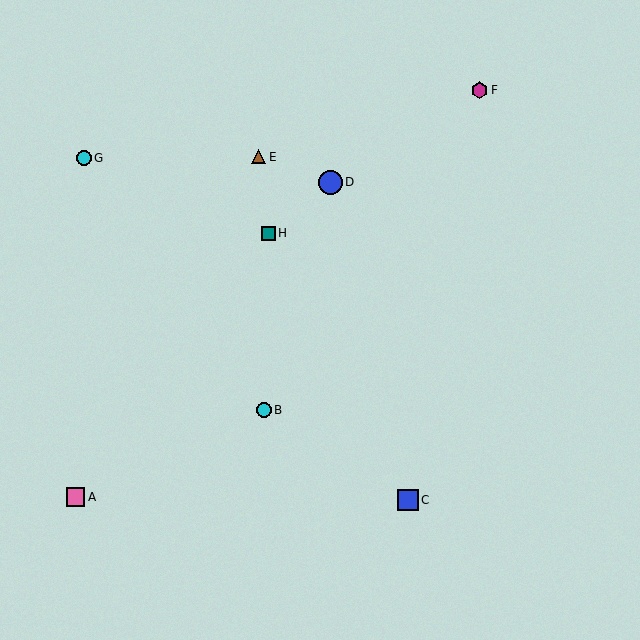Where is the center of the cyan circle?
The center of the cyan circle is at (84, 158).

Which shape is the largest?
The blue circle (labeled D) is the largest.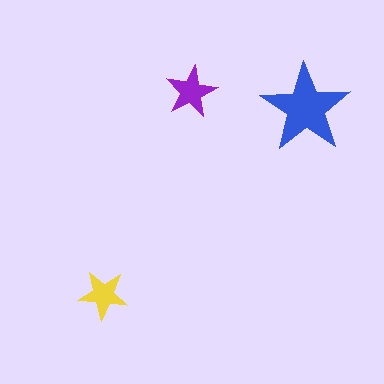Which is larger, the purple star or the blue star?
The blue one.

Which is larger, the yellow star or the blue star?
The blue one.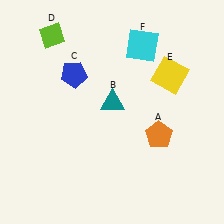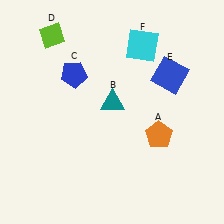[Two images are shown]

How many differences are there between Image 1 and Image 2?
There is 1 difference between the two images.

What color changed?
The square (E) changed from yellow in Image 1 to blue in Image 2.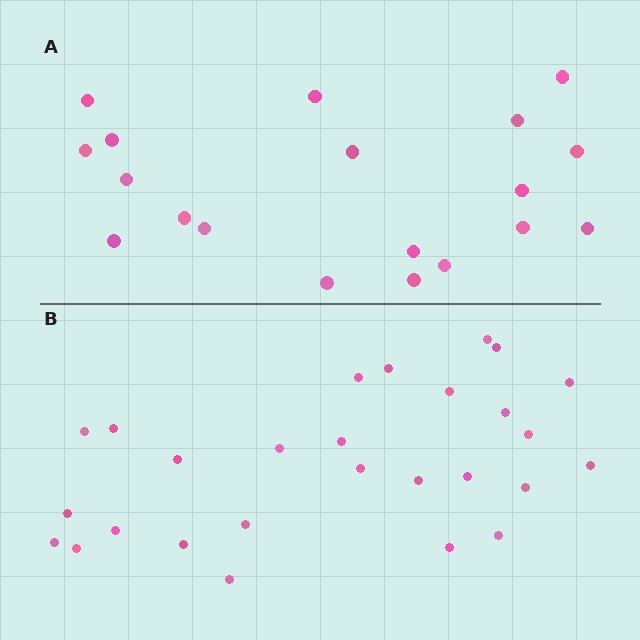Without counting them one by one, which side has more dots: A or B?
Region B (the bottom region) has more dots.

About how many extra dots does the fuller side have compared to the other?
Region B has roughly 8 or so more dots than region A.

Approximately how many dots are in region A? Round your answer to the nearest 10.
About 20 dots. (The exact count is 19, which rounds to 20.)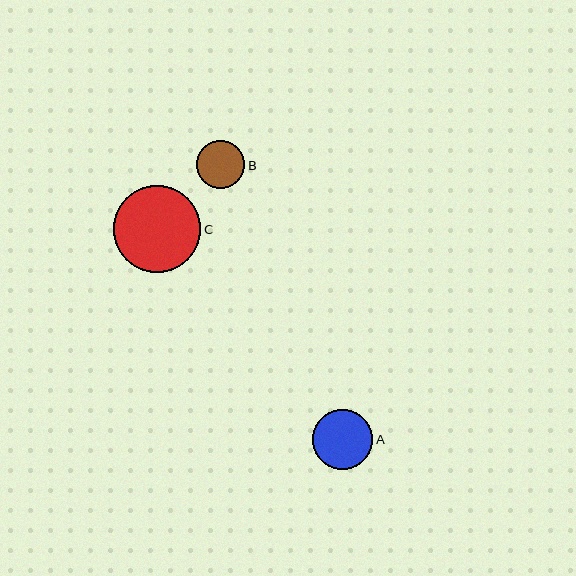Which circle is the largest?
Circle C is the largest with a size of approximately 87 pixels.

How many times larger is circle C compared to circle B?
Circle C is approximately 1.8 times the size of circle B.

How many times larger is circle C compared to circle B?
Circle C is approximately 1.8 times the size of circle B.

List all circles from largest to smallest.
From largest to smallest: C, A, B.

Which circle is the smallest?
Circle B is the smallest with a size of approximately 49 pixels.